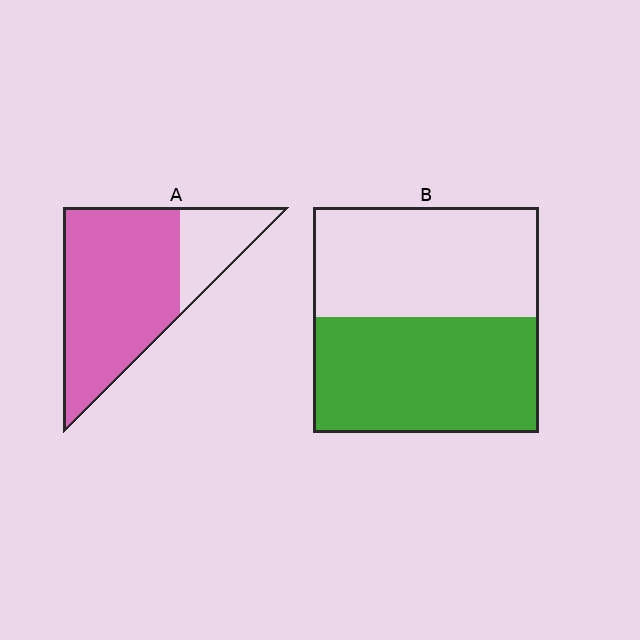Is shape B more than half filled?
Roughly half.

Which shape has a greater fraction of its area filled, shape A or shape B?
Shape A.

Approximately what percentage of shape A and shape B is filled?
A is approximately 75% and B is approximately 50%.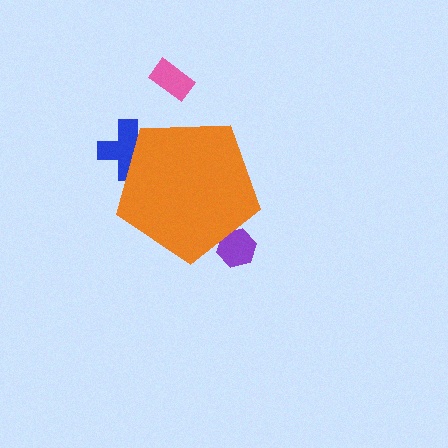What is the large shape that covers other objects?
An orange pentagon.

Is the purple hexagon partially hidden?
Yes, the purple hexagon is partially hidden behind the orange pentagon.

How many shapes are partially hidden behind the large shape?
2 shapes are partially hidden.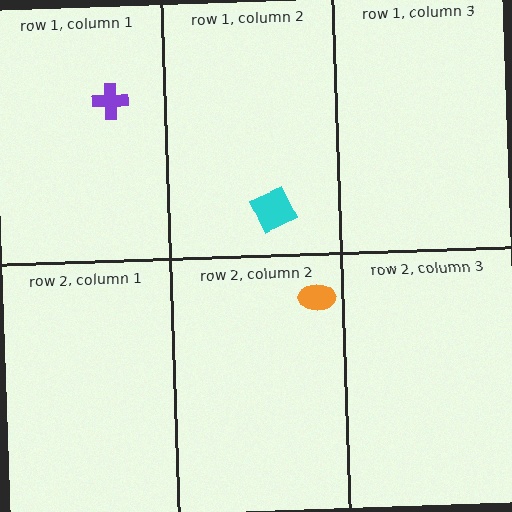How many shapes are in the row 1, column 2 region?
1.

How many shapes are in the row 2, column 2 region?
1.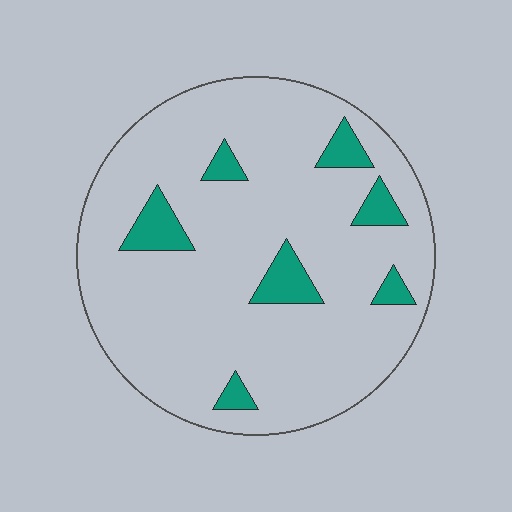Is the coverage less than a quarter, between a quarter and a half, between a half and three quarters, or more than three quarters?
Less than a quarter.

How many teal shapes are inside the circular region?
7.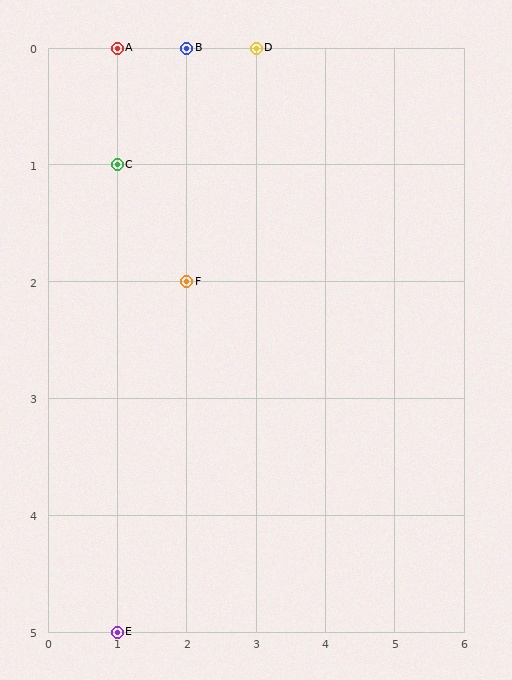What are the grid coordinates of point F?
Point F is at grid coordinates (2, 2).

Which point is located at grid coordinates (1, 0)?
Point A is at (1, 0).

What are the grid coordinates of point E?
Point E is at grid coordinates (1, 5).